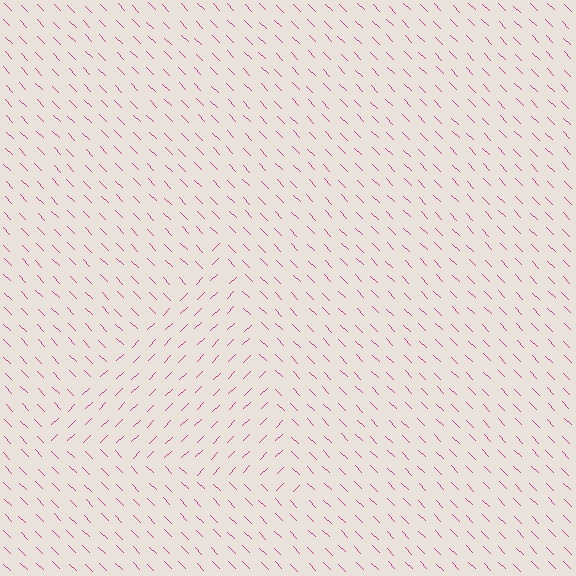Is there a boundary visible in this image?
Yes, there is a texture boundary formed by a change in line orientation.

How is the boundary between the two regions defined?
The boundary is defined purely by a change in line orientation (approximately 90 degrees difference). All lines are the same color and thickness.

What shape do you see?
I see a triangle.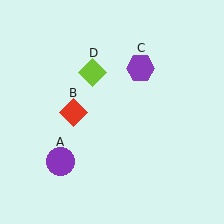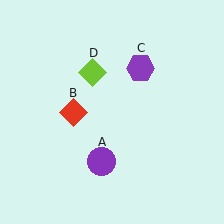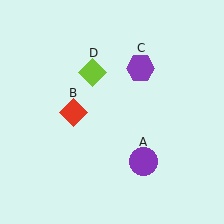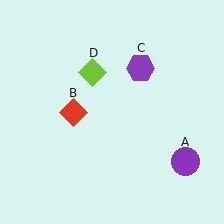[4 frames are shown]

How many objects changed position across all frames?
1 object changed position: purple circle (object A).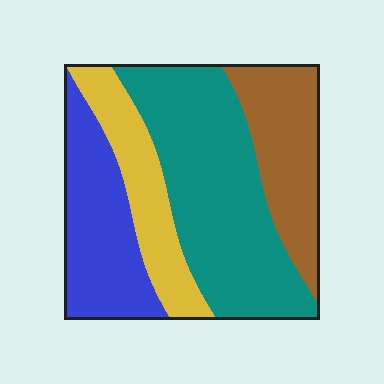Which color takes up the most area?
Teal, at roughly 40%.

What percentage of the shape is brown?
Brown takes up about one fifth (1/5) of the shape.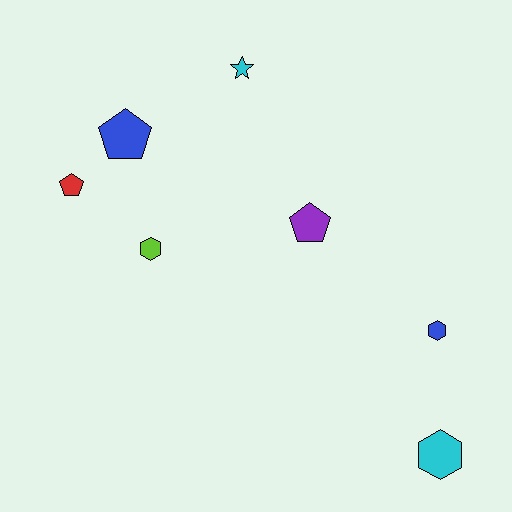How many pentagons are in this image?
There are 3 pentagons.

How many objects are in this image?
There are 7 objects.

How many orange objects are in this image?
There are no orange objects.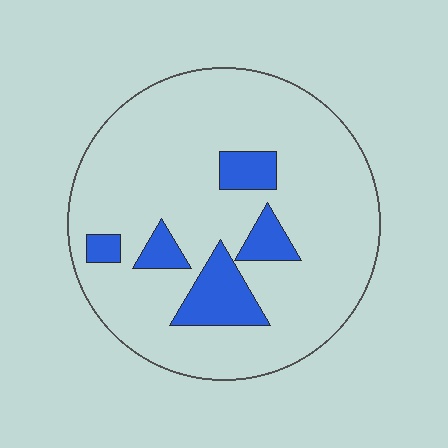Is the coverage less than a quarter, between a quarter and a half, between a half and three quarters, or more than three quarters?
Less than a quarter.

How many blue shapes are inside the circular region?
5.